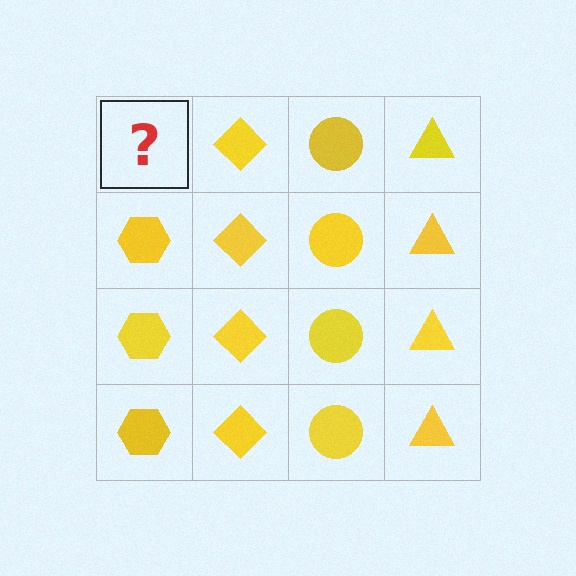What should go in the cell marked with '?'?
The missing cell should contain a yellow hexagon.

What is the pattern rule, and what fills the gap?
The rule is that each column has a consistent shape. The gap should be filled with a yellow hexagon.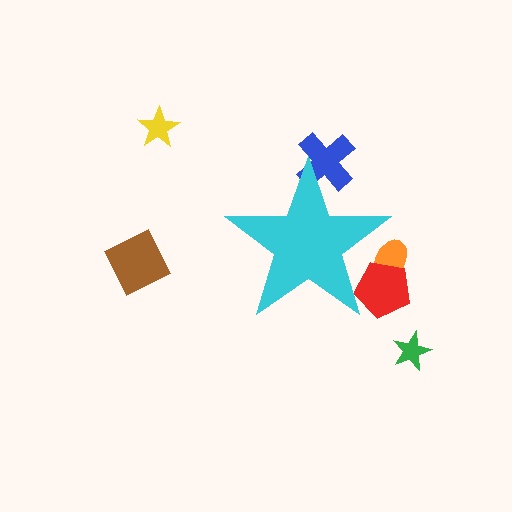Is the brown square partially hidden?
No, the brown square is fully visible.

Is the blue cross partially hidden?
Yes, the blue cross is partially hidden behind the cyan star.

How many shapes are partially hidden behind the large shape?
3 shapes are partially hidden.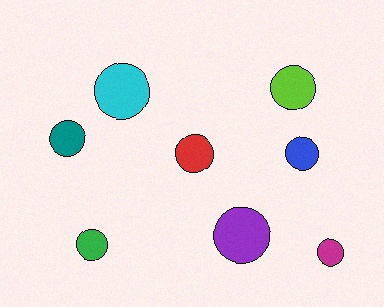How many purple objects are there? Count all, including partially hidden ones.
There is 1 purple object.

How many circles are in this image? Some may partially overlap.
There are 8 circles.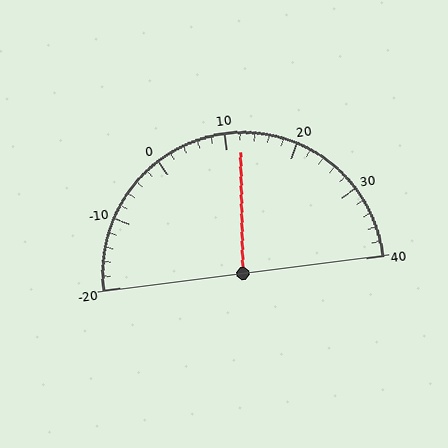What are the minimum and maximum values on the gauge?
The gauge ranges from -20 to 40.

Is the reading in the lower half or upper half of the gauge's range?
The reading is in the upper half of the range (-20 to 40).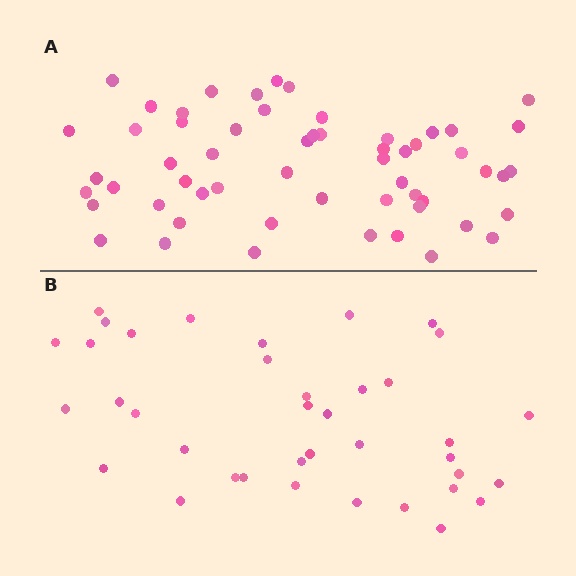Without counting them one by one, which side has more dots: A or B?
Region A (the top region) has more dots.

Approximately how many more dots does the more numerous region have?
Region A has approximately 20 more dots than region B.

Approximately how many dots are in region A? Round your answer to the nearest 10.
About 60 dots. (The exact count is 57, which rounds to 60.)